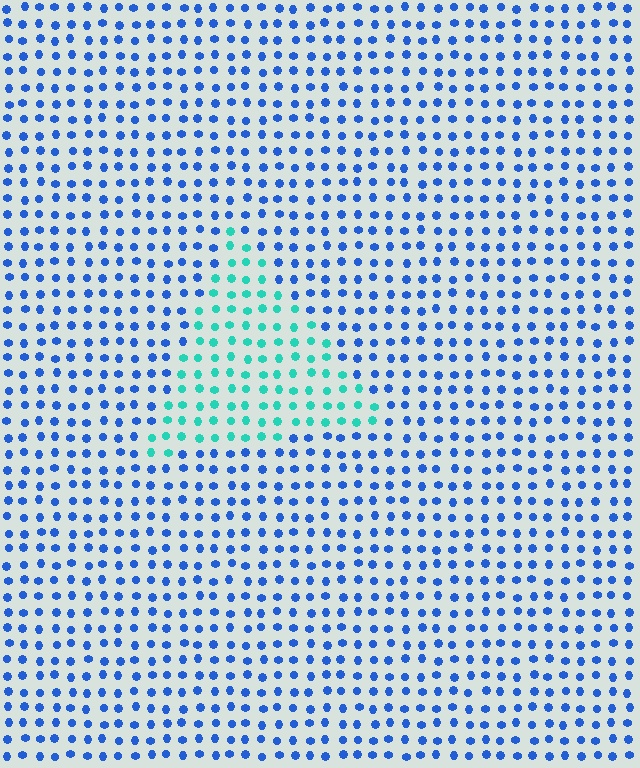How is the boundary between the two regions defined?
The boundary is defined purely by a slight shift in hue (about 51 degrees). Spacing, size, and orientation are identical on both sides.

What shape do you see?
I see a triangle.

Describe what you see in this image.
The image is filled with small blue elements in a uniform arrangement. A triangle-shaped region is visible where the elements are tinted to a slightly different hue, forming a subtle color boundary.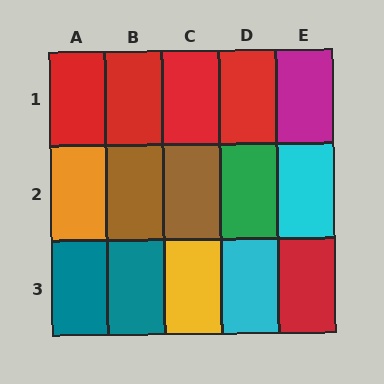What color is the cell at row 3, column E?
Red.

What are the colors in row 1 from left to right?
Red, red, red, red, magenta.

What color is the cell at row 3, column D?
Cyan.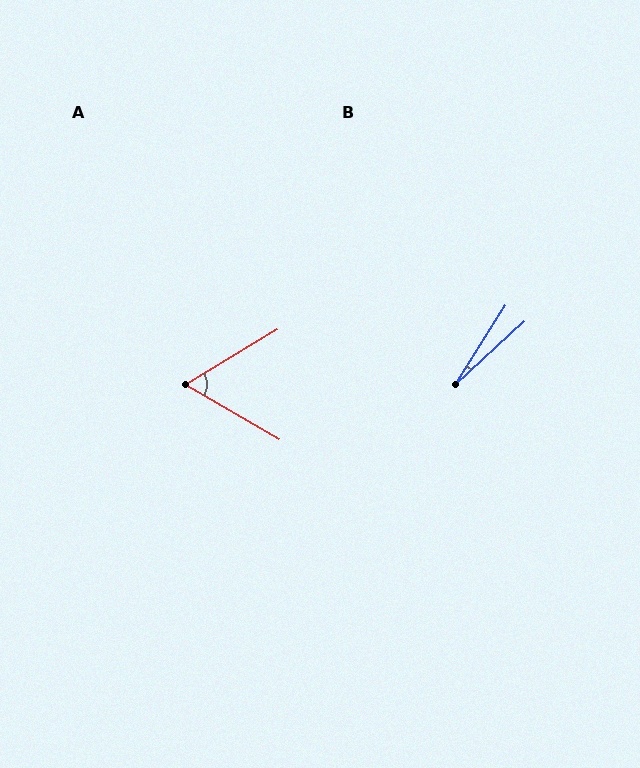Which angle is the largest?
A, at approximately 61 degrees.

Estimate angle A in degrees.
Approximately 61 degrees.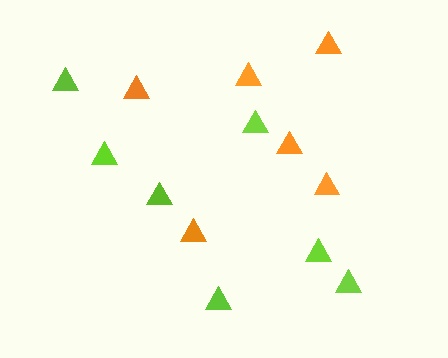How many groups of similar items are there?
There are 2 groups: one group of orange triangles (6) and one group of lime triangles (7).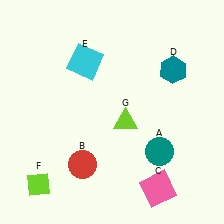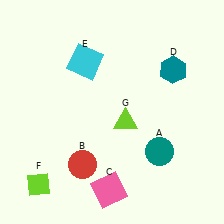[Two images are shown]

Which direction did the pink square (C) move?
The pink square (C) moved left.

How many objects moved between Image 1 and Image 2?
1 object moved between the two images.